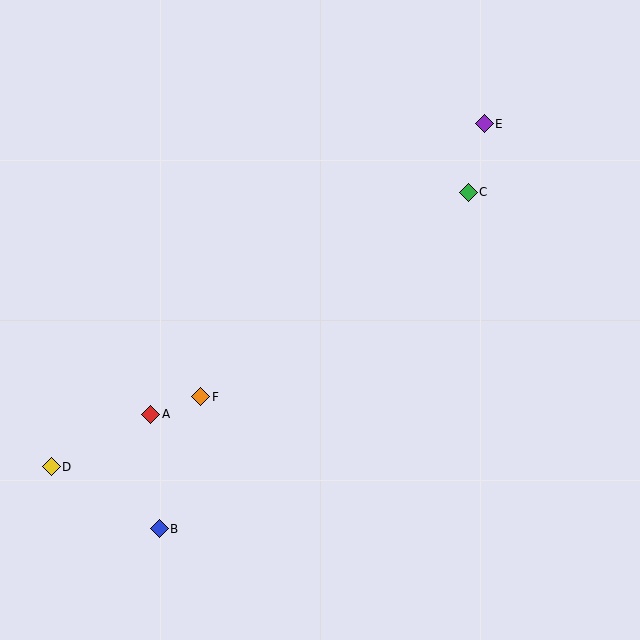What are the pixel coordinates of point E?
Point E is at (484, 124).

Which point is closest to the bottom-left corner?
Point D is closest to the bottom-left corner.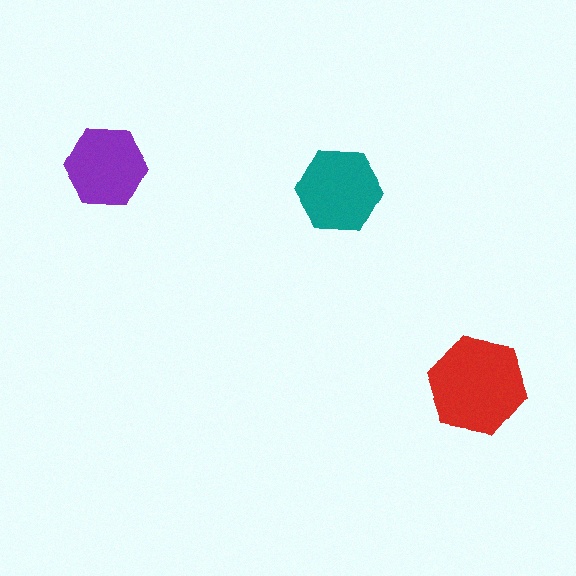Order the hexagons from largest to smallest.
the red one, the teal one, the purple one.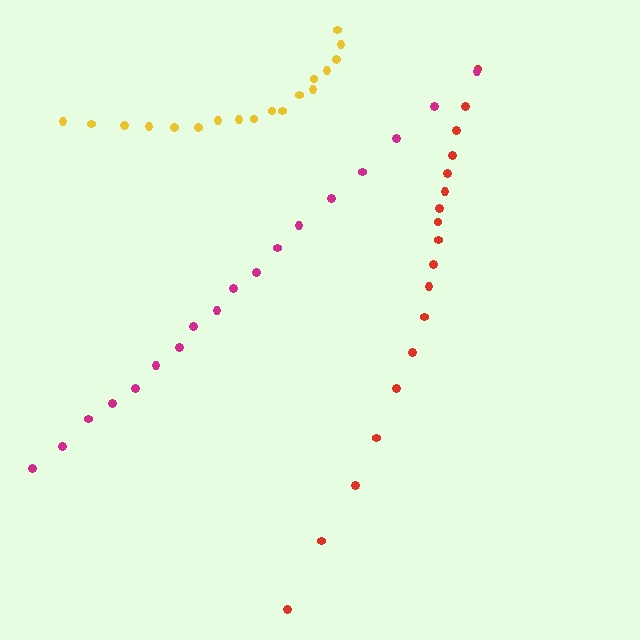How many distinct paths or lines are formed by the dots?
There are 3 distinct paths.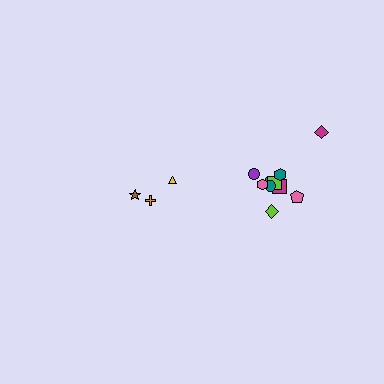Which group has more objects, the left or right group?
The right group.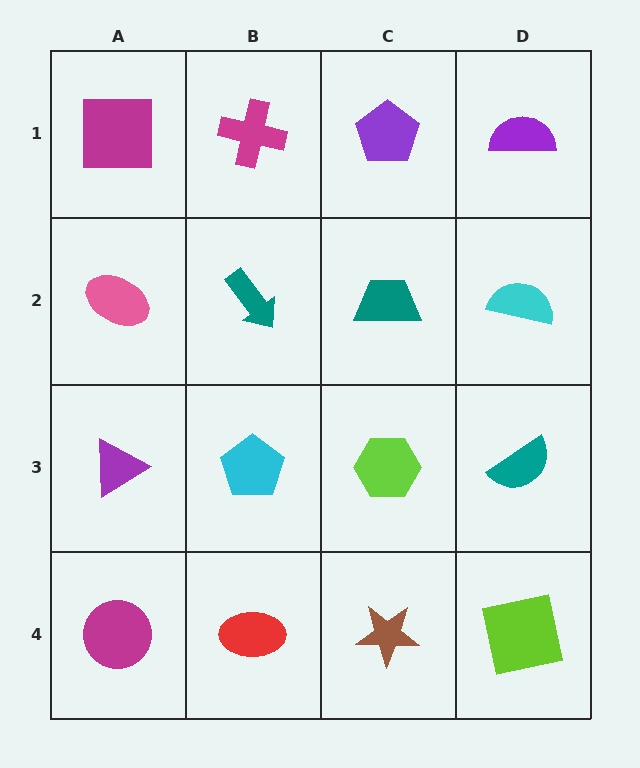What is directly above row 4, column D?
A teal semicircle.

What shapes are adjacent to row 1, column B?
A teal arrow (row 2, column B), a magenta square (row 1, column A), a purple pentagon (row 1, column C).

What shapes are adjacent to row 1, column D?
A cyan semicircle (row 2, column D), a purple pentagon (row 1, column C).